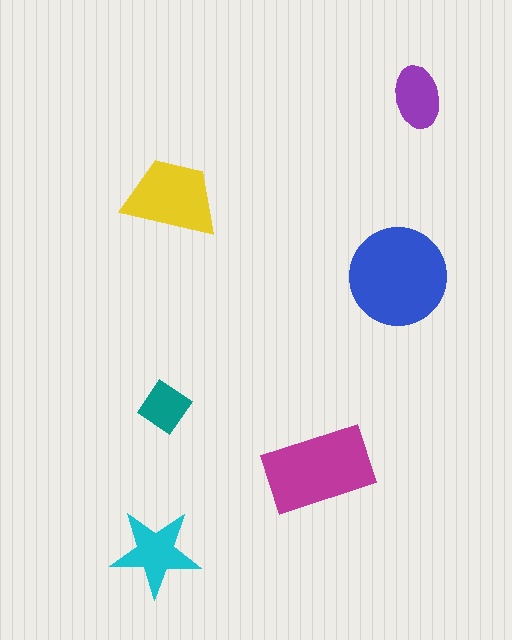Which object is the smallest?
The teal diamond.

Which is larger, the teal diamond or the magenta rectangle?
The magenta rectangle.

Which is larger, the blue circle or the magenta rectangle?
The blue circle.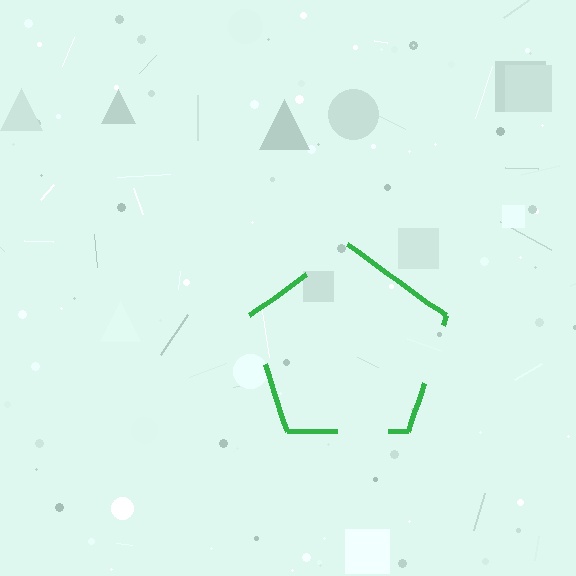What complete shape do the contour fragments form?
The contour fragments form a pentagon.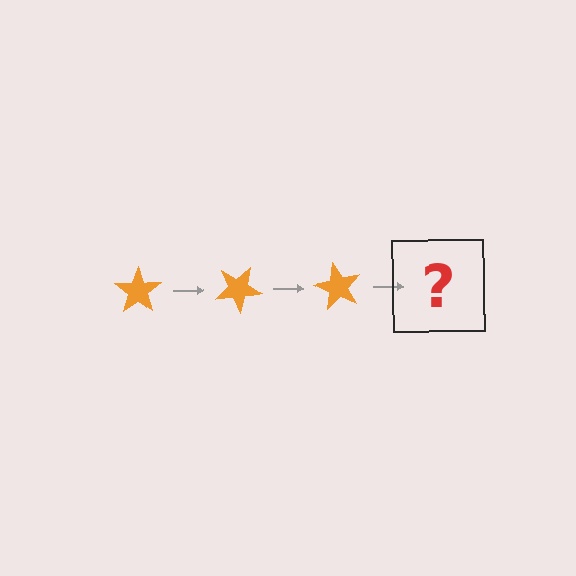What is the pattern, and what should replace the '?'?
The pattern is that the star rotates 30 degrees each step. The '?' should be an orange star rotated 90 degrees.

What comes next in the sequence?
The next element should be an orange star rotated 90 degrees.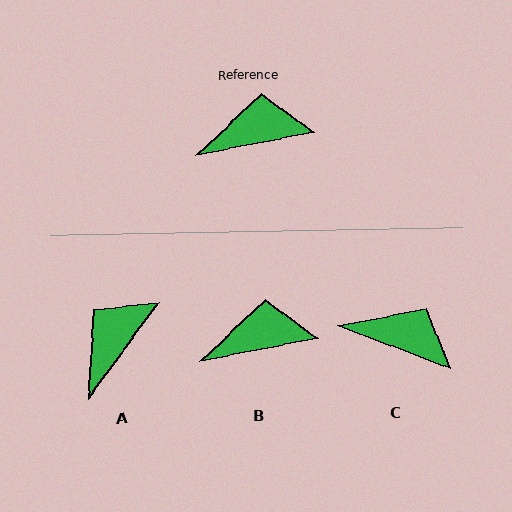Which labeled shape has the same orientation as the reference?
B.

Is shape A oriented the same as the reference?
No, it is off by about 43 degrees.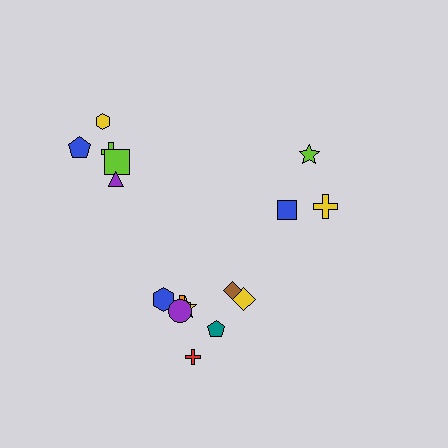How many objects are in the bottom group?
There are 8 objects.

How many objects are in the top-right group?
There are 3 objects.